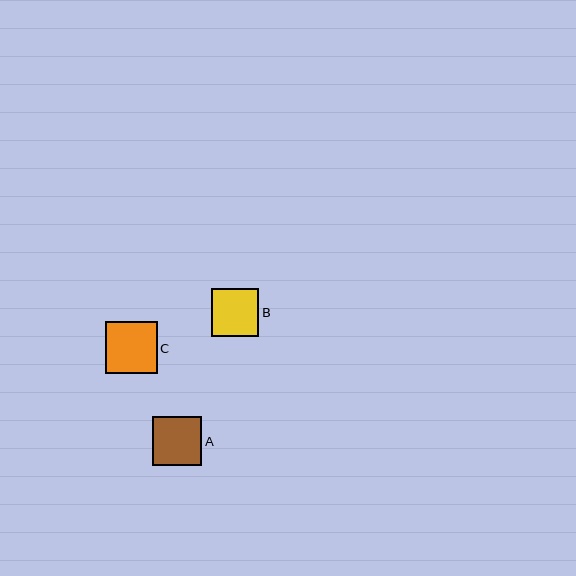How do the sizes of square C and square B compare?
Square C and square B are approximately the same size.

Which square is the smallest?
Square B is the smallest with a size of approximately 48 pixels.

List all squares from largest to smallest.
From largest to smallest: C, A, B.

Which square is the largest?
Square C is the largest with a size of approximately 52 pixels.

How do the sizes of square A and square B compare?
Square A and square B are approximately the same size.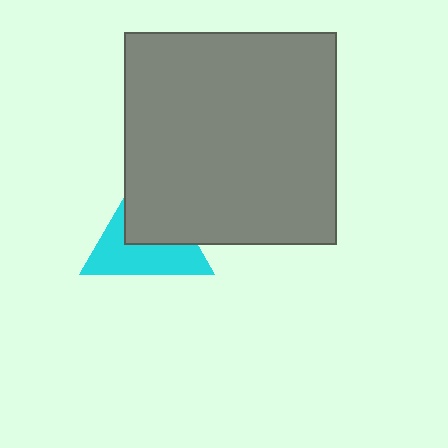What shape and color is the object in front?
The object in front is a gray square.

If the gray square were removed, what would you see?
You would see the complete cyan triangle.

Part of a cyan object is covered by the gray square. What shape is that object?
It is a triangle.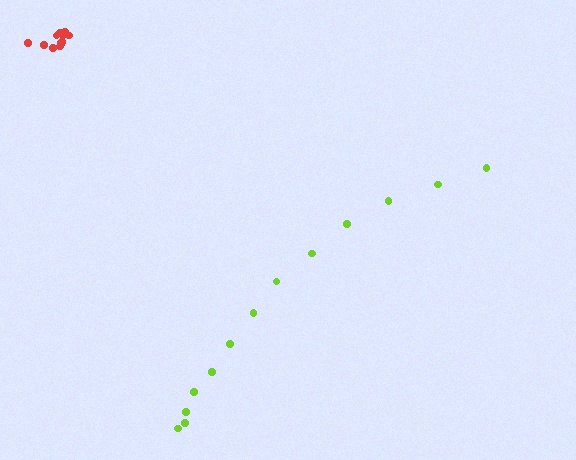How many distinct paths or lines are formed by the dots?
There are 2 distinct paths.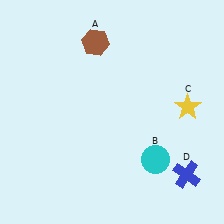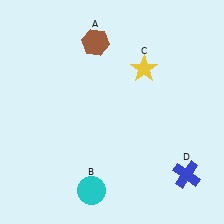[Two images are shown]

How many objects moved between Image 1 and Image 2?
2 objects moved between the two images.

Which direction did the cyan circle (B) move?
The cyan circle (B) moved left.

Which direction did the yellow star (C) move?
The yellow star (C) moved left.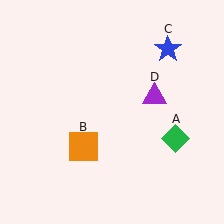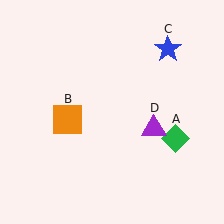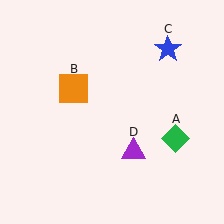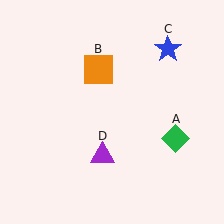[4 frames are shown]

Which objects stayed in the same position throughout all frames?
Green diamond (object A) and blue star (object C) remained stationary.